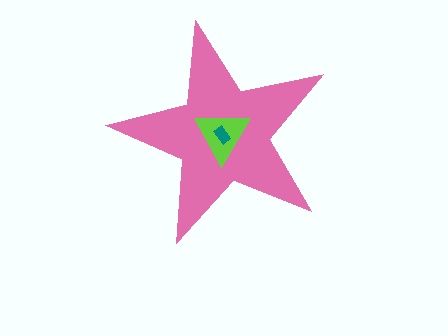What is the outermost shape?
The pink star.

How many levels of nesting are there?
3.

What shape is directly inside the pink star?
The lime triangle.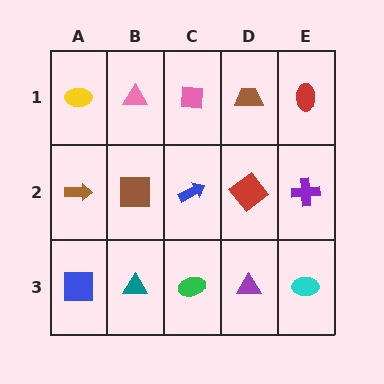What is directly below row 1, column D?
A red diamond.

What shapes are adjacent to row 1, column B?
A brown square (row 2, column B), a yellow ellipse (row 1, column A), a pink square (row 1, column C).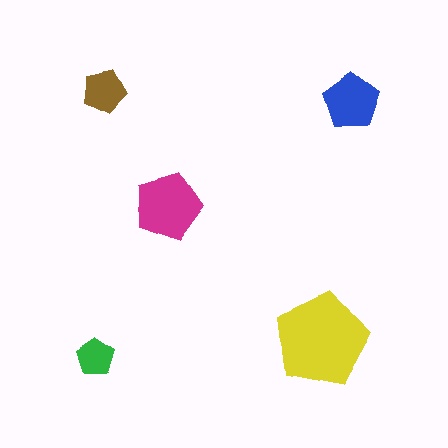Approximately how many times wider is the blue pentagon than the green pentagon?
About 1.5 times wider.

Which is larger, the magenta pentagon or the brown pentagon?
The magenta one.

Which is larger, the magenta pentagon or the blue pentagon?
The magenta one.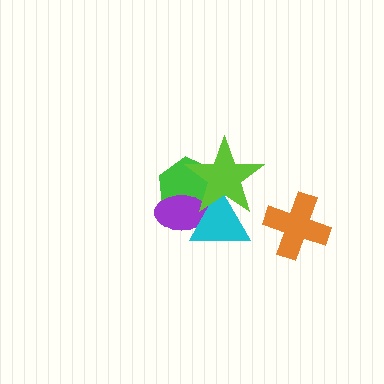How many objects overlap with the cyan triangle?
3 objects overlap with the cyan triangle.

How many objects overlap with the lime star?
3 objects overlap with the lime star.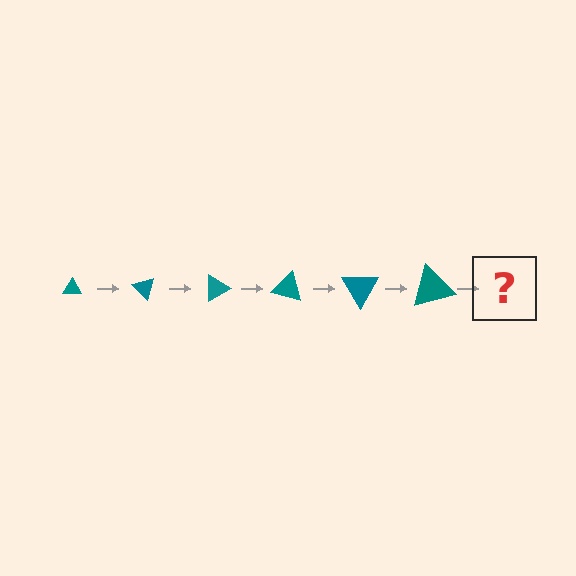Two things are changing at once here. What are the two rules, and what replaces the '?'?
The two rules are that the triangle grows larger each step and it rotates 45 degrees each step. The '?' should be a triangle, larger than the previous one and rotated 270 degrees from the start.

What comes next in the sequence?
The next element should be a triangle, larger than the previous one and rotated 270 degrees from the start.